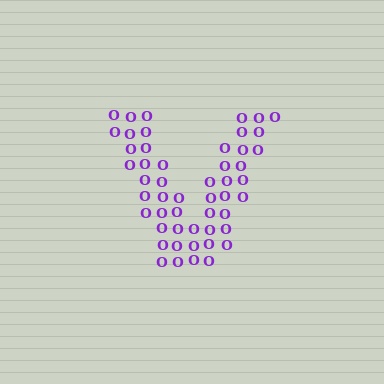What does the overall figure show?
The overall figure shows the letter V.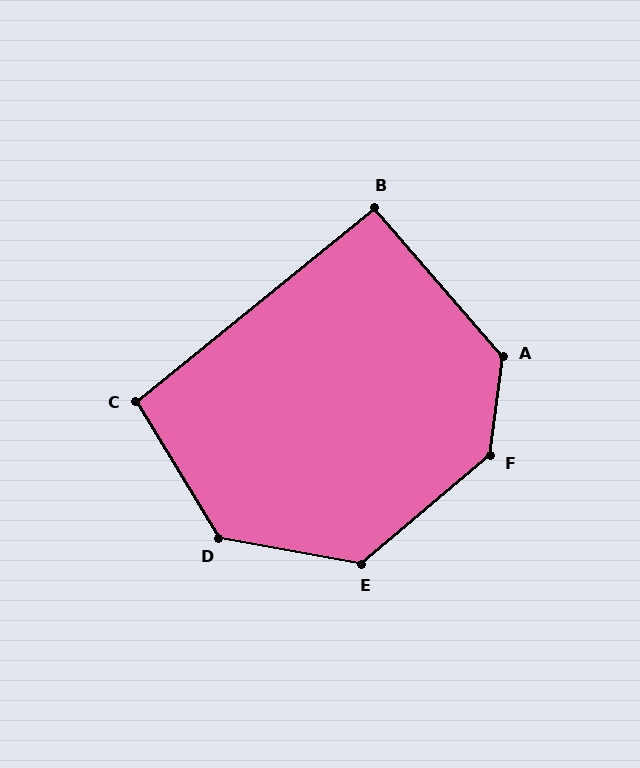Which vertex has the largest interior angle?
F, at approximately 137 degrees.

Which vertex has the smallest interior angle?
B, at approximately 92 degrees.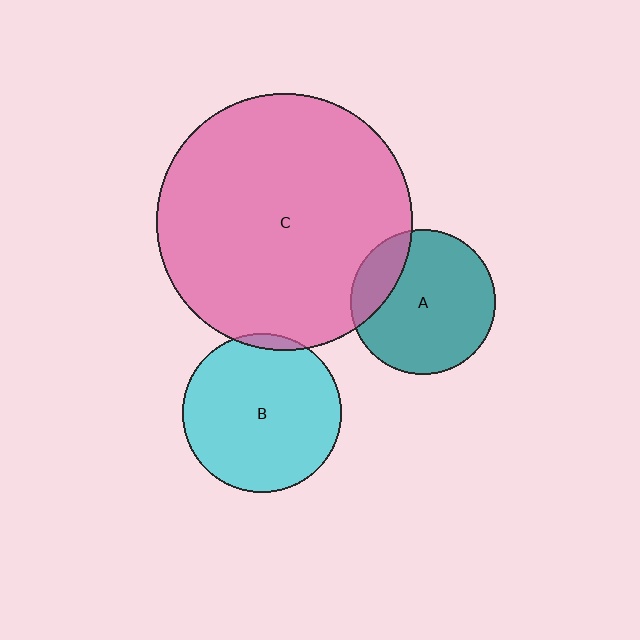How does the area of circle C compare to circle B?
Approximately 2.6 times.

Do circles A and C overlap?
Yes.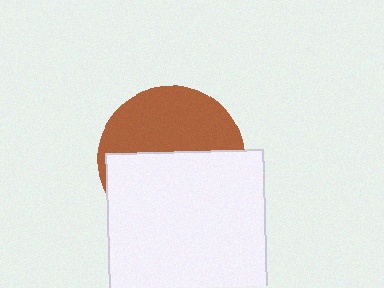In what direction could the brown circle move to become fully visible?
The brown circle could move up. That would shift it out from behind the white square entirely.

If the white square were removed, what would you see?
You would see the complete brown circle.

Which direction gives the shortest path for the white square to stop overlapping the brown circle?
Moving down gives the shortest separation.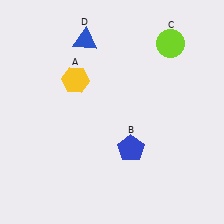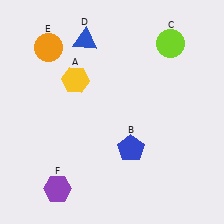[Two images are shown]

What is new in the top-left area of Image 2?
An orange circle (E) was added in the top-left area of Image 2.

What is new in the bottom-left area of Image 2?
A purple hexagon (F) was added in the bottom-left area of Image 2.